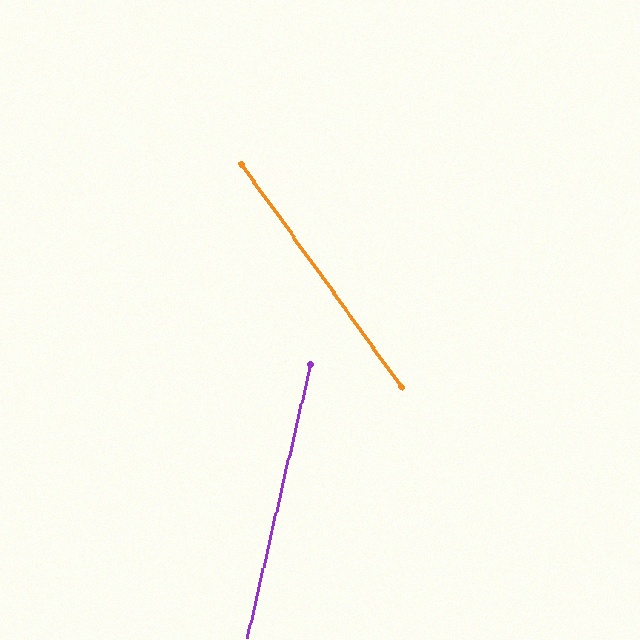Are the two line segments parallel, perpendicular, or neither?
Neither parallel nor perpendicular — they differ by about 49°.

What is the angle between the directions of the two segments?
Approximately 49 degrees.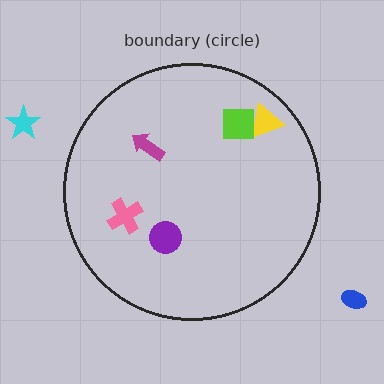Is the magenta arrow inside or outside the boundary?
Inside.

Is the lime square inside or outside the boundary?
Inside.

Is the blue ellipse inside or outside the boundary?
Outside.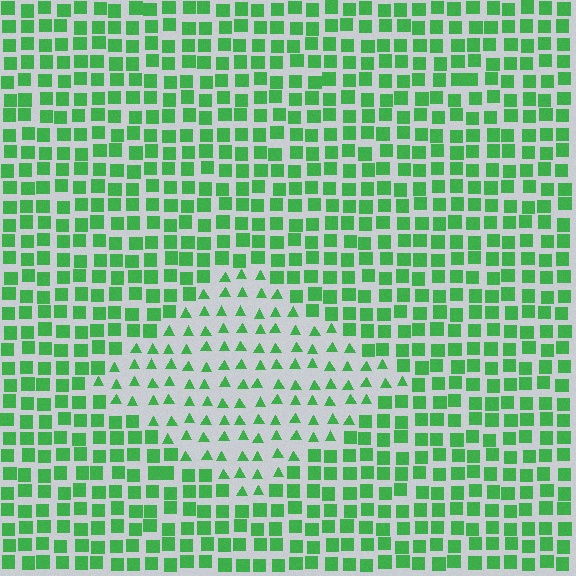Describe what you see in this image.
The image is filled with small green elements arranged in a uniform grid. A diamond-shaped region contains triangles, while the surrounding area contains squares. The boundary is defined purely by the change in element shape.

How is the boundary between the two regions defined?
The boundary is defined by a change in element shape: triangles inside vs. squares outside. All elements share the same color and spacing.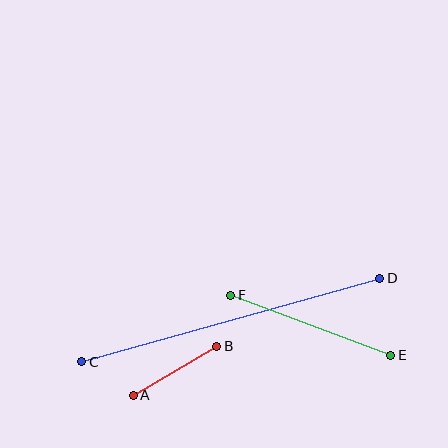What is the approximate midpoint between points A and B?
The midpoint is at approximately (175, 371) pixels.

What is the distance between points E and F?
The distance is approximately 171 pixels.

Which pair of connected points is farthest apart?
Points C and D are farthest apart.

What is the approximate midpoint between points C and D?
The midpoint is at approximately (231, 320) pixels.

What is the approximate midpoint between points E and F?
The midpoint is at approximately (311, 325) pixels.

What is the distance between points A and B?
The distance is approximately 97 pixels.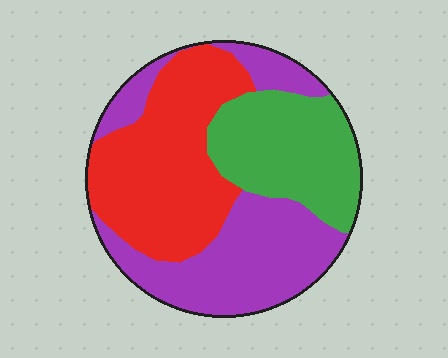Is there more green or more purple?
Purple.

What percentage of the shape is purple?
Purple takes up between a quarter and a half of the shape.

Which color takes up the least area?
Green, at roughly 25%.